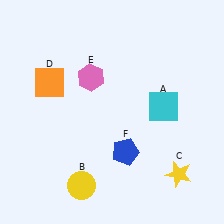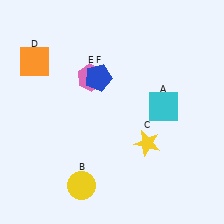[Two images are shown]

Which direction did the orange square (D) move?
The orange square (D) moved up.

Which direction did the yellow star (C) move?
The yellow star (C) moved left.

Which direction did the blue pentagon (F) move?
The blue pentagon (F) moved up.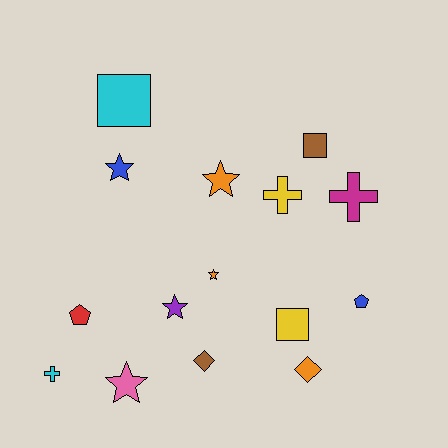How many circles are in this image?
There are no circles.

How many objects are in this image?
There are 15 objects.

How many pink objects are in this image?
There is 1 pink object.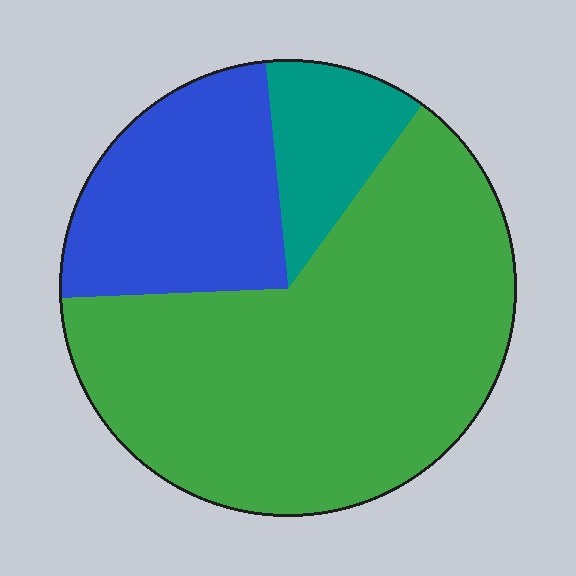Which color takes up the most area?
Green, at roughly 65%.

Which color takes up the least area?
Teal, at roughly 10%.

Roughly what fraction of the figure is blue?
Blue covers roughly 25% of the figure.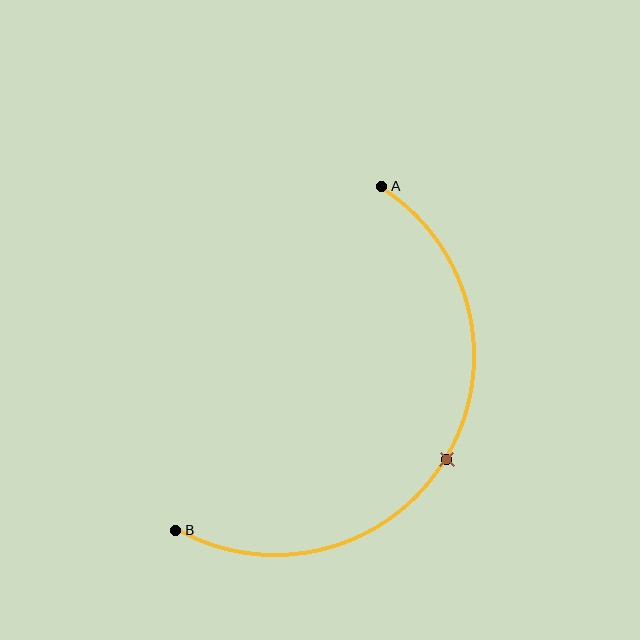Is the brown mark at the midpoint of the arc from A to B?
Yes. The brown mark lies on the arc at equal arc-length from both A and B — it is the arc midpoint.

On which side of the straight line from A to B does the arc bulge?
The arc bulges to the right of the straight line connecting A and B.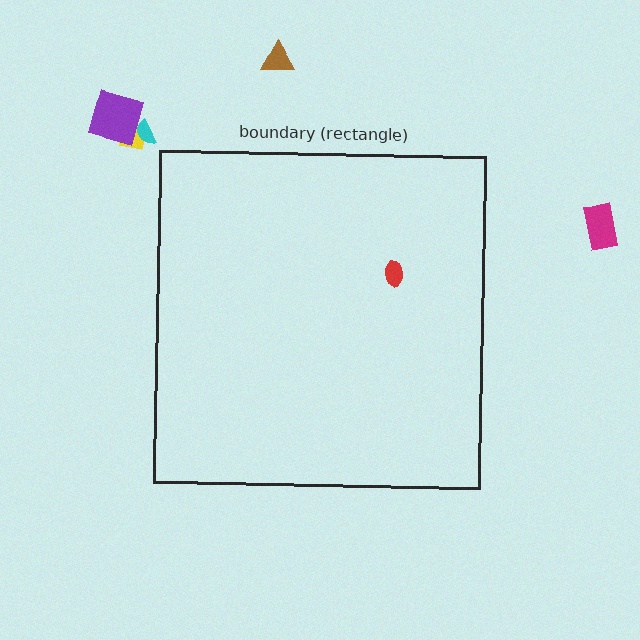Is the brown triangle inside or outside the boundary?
Outside.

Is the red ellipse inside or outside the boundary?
Inside.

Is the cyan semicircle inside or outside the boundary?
Outside.